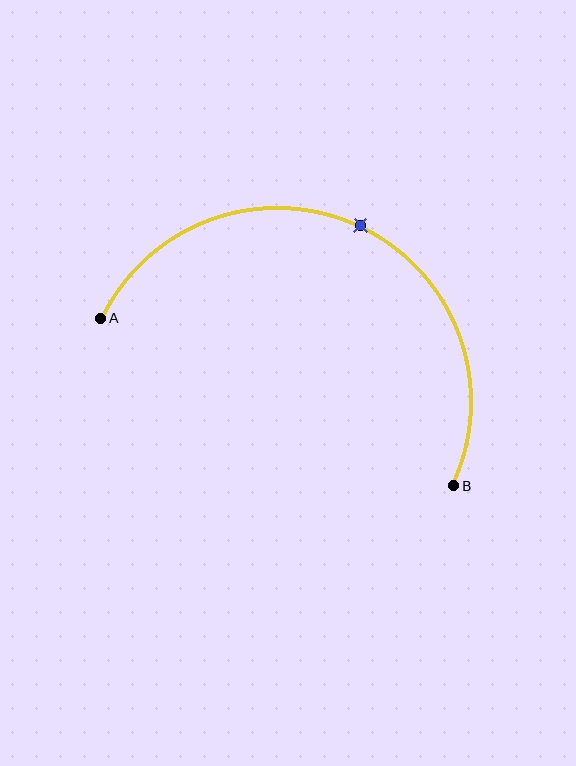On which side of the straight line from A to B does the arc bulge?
The arc bulges above the straight line connecting A and B.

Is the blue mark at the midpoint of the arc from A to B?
Yes. The blue mark lies on the arc at equal arc-length from both A and B — it is the arc midpoint.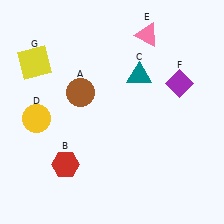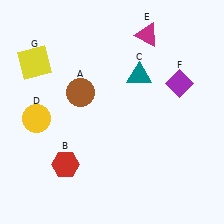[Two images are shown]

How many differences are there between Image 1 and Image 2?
There is 1 difference between the two images.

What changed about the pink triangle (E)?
In Image 1, E is pink. In Image 2, it changed to magenta.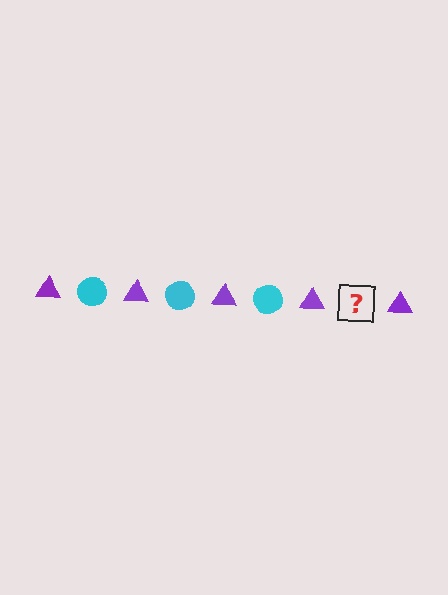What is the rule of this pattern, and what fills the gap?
The rule is that the pattern alternates between purple triangle and cyan circle. The gap should be filled with a cyan circle.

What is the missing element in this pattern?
The missing element is a cyan circle.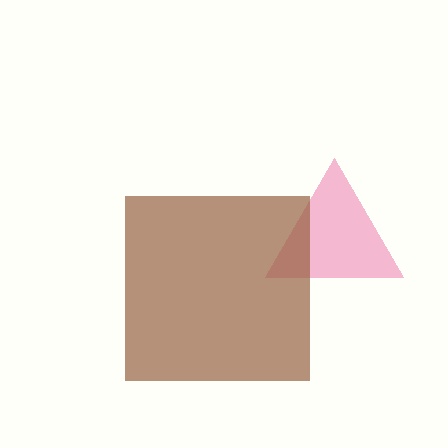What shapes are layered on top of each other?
The layered shapes are: a pink triangle, a brown square.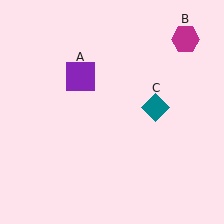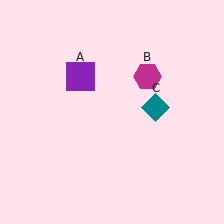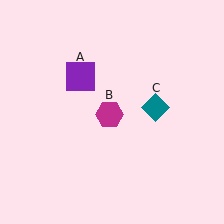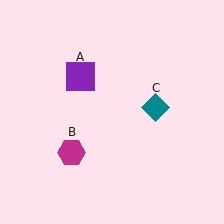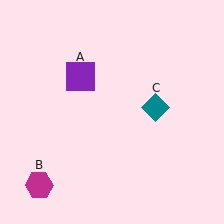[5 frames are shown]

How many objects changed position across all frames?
1 object changed position: magenta hexagon (object B).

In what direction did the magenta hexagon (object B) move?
The magenta hexagon (object B) moved down and to the left.